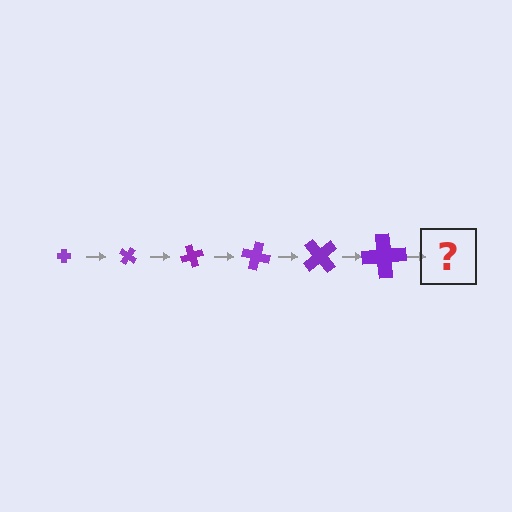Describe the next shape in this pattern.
It should be a cross, larger than the previous one and rotated 210 degrees from the start.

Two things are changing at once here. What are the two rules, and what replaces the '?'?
The two rules are that the cross grows larger each step and it rotates 35 degrees each step. The '?' should be a cross, larger than the previous one and rotated 210 degrees from the start.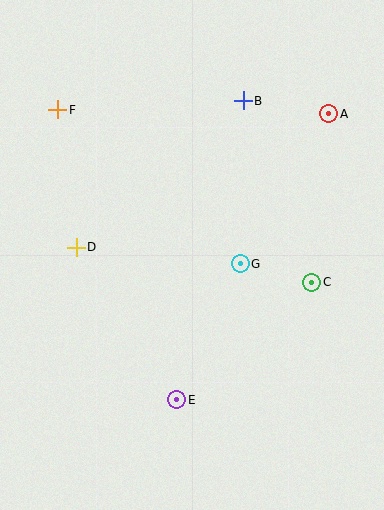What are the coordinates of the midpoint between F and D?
The midpoint between F and D is at (67, 179).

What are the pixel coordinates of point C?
Point C is at (312, 282).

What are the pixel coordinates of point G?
Point G is at (240, 264).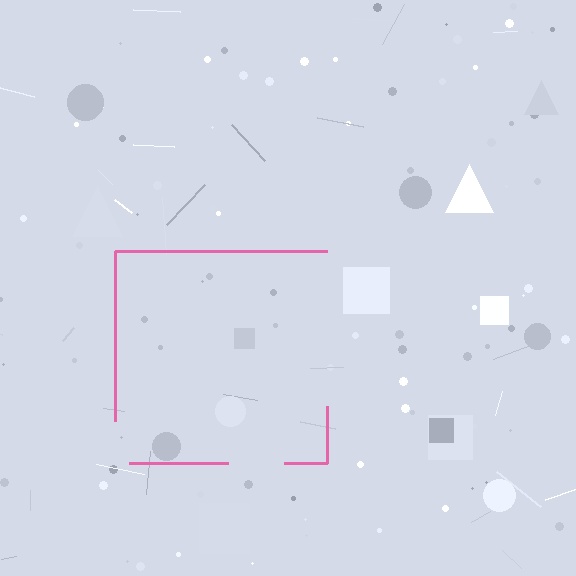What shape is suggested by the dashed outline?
The dashed outline suggests a square.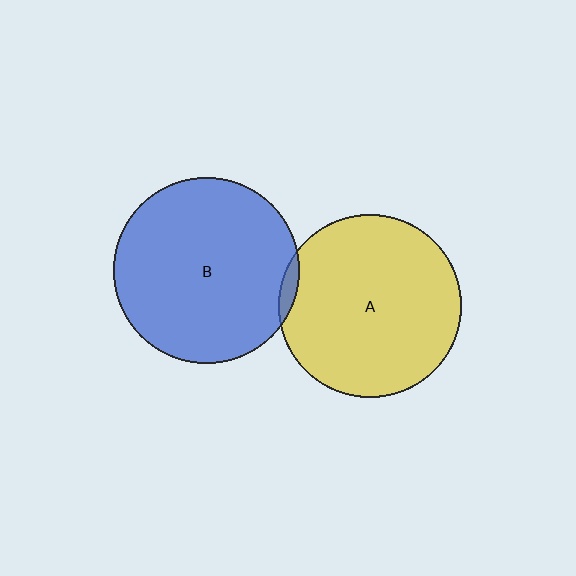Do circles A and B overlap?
Yes.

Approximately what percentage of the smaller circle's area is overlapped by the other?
Approximately 5%.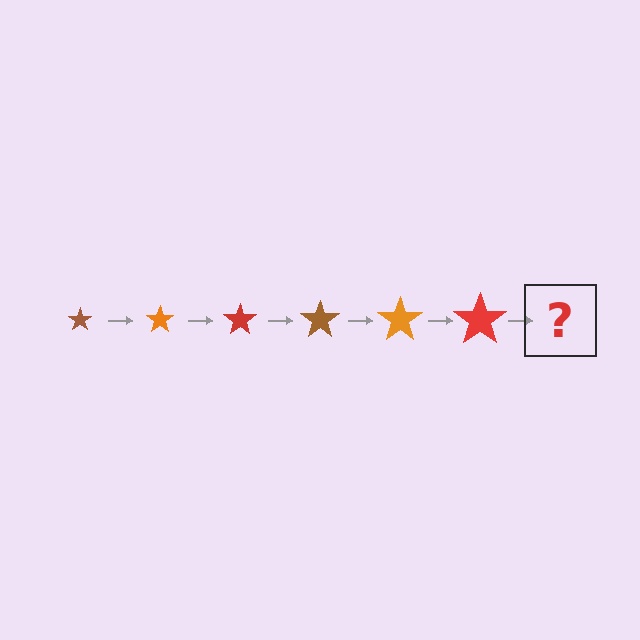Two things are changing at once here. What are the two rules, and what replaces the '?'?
The two rules are that the star grows larger each step and the color cycles through brown, orange, and red. The '?' should be a brown star, larger than the previous one.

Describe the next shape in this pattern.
It should be a brown star, larger than the previous one.